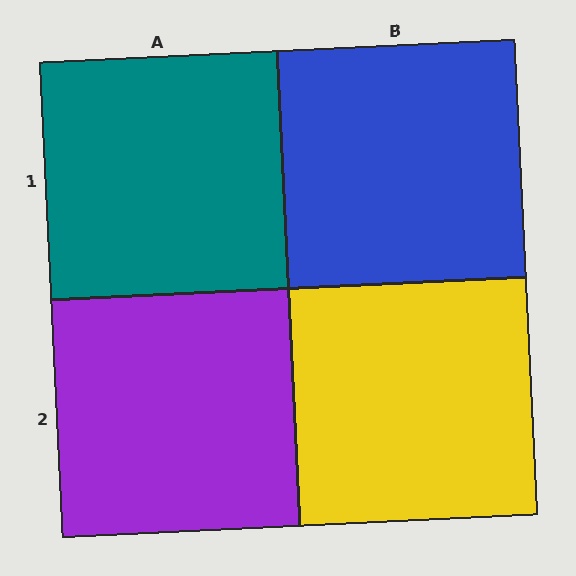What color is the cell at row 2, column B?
Yellow.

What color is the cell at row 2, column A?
Purple.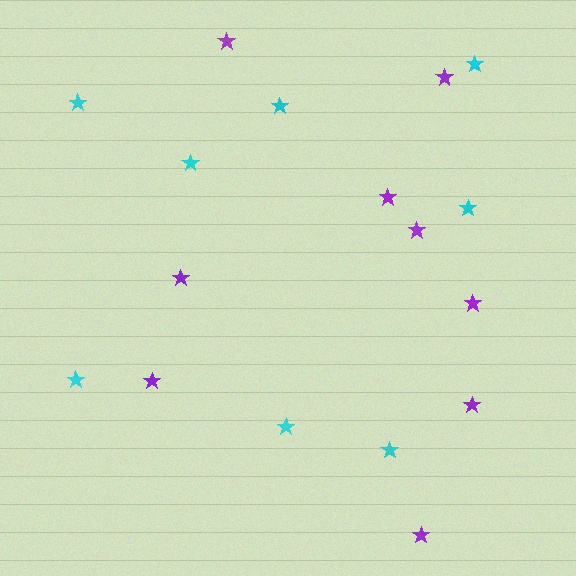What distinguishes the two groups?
There are 2 groups: one group of purple stars (9) and one group of cyan stars (8).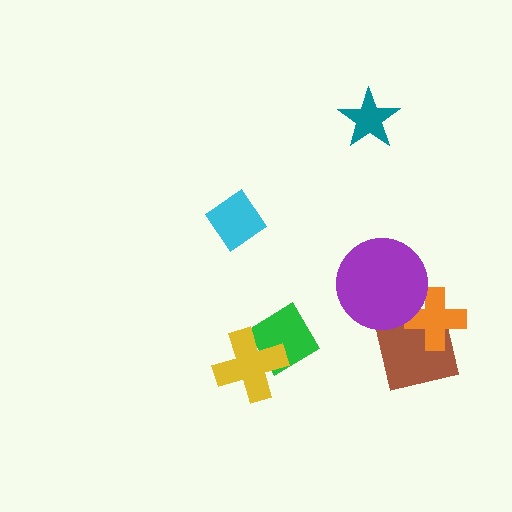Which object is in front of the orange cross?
The purple circle is in front of the orange cross.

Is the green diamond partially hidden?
Yes, it is partially covered by another shape.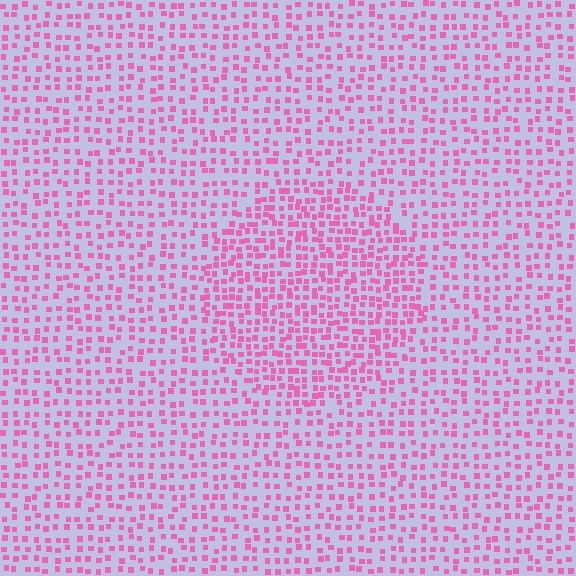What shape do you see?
I see a circle.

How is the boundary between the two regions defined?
The boundary is defined by a change in element density (approximately 1.6x ratio). All elements are the same color, size, and shape.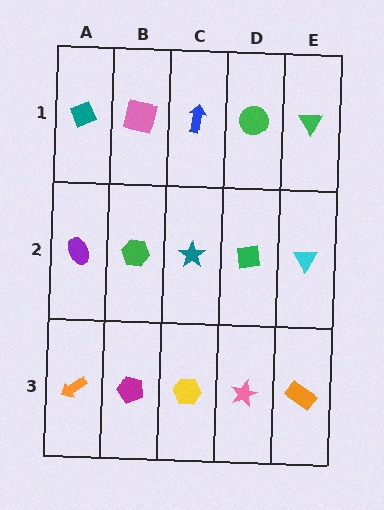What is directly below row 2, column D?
A pink star.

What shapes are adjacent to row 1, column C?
A teal star (row 2, column C), a pink square (row 1, column B), a green circle (row 1, column D).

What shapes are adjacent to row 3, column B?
A green hexagon (row 2, column B), an orange arrow (row 3, column A), a yellow hexagon (row 3, column C).